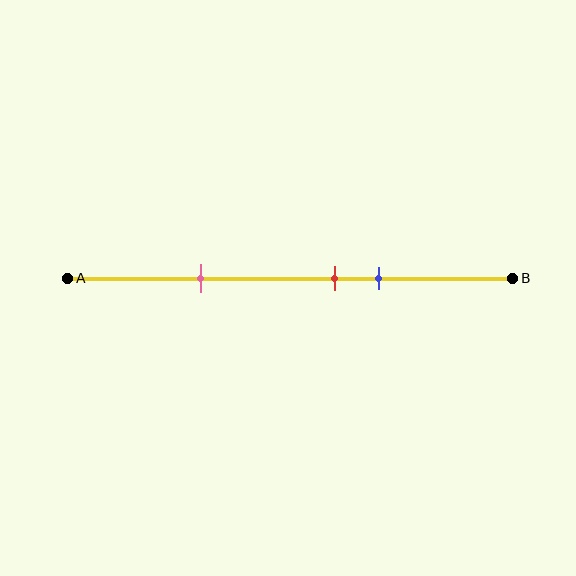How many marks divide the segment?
There are 3 marks dividing the segment.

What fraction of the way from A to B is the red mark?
The red mark is approximately 60% (0.6) of the way from A to B.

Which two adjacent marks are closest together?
The red and blue marks are the closest adjacent pair.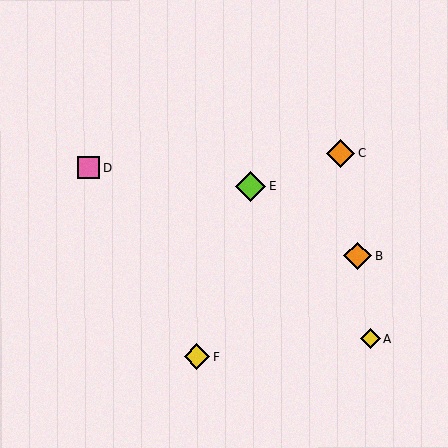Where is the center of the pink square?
The center of the pink square is at (88, 167).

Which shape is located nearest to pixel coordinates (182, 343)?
The yellow diamond (labeled F) at (197, 357) is nearest to that location.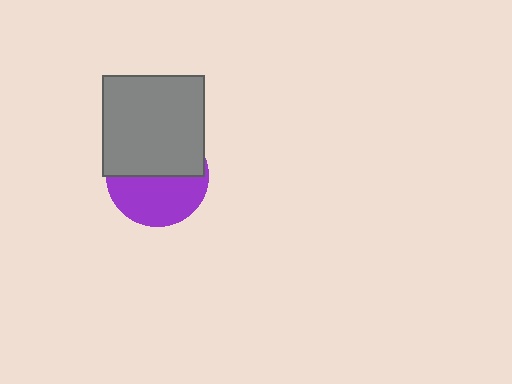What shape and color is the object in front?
The object in front is a gray square.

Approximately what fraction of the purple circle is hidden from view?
Roughly 51% of the purple circle is hidden behind the gray square.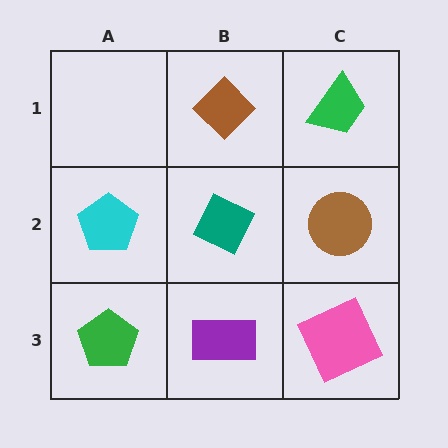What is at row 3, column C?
A pink square.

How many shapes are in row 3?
3 shapes.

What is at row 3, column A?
A green pentagon.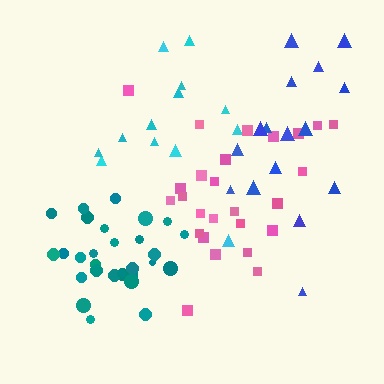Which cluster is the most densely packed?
Teal.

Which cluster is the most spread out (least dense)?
Blue.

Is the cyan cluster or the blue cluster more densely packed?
Cyan.